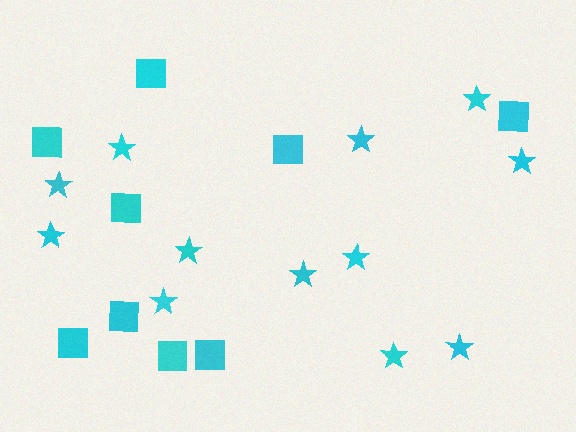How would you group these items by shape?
There are 2 groups: one group of stars (12) and one group of squares (9).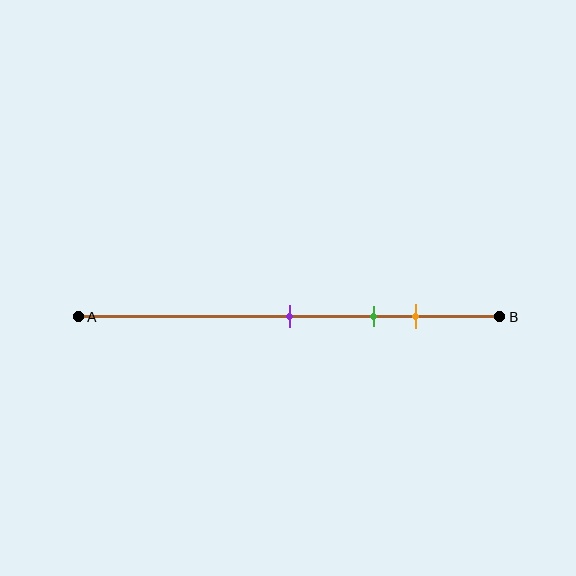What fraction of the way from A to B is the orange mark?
The orange mark is approximately 80% (0.8) of the way from A to B.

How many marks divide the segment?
There are 3 marks dividing the segment.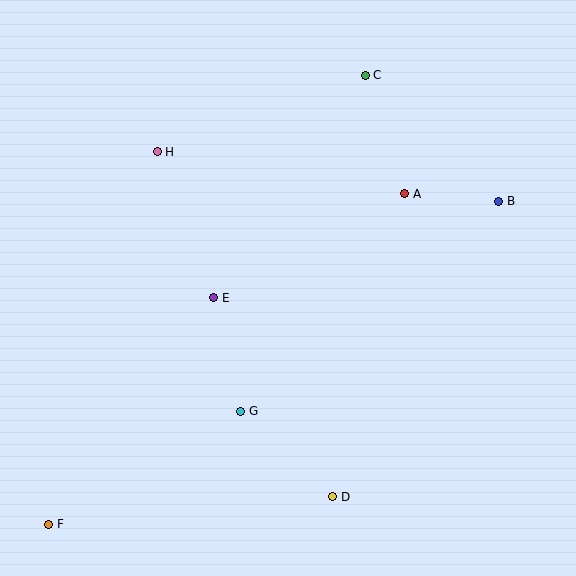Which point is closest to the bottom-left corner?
Point F is closest to the bottom-left corner.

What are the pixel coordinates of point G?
Point G is at (241, 411).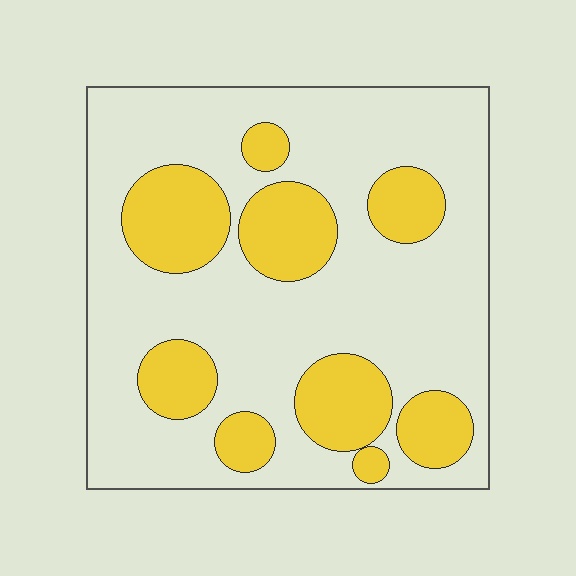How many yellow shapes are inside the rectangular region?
9.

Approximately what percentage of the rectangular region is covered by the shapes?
Approximately 30%.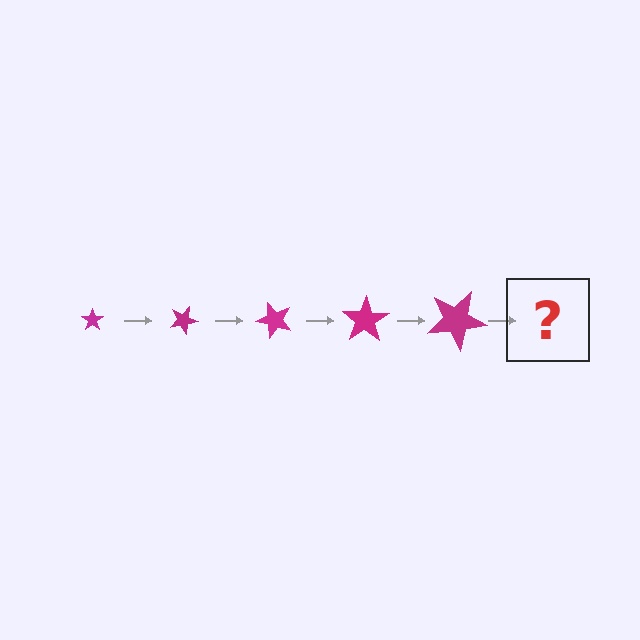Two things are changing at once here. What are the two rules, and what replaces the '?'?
The two rules are that the star grows larger each step and it rotates 25 degrees each step. The '?' should be a star, larger than the previous one and rotated 125 degrees from the start.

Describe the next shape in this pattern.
It should be a star, larger than the previous one and rotated 125 degrees from the start.